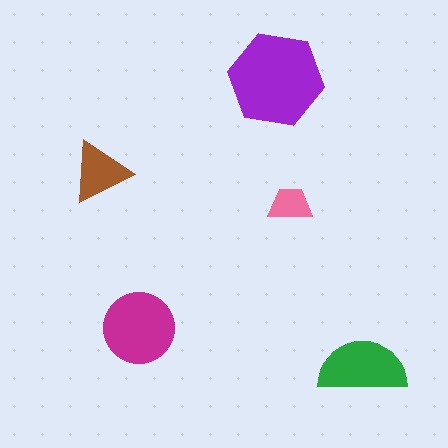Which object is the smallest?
The pink trapezoid.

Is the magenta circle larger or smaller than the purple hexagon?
Smaller.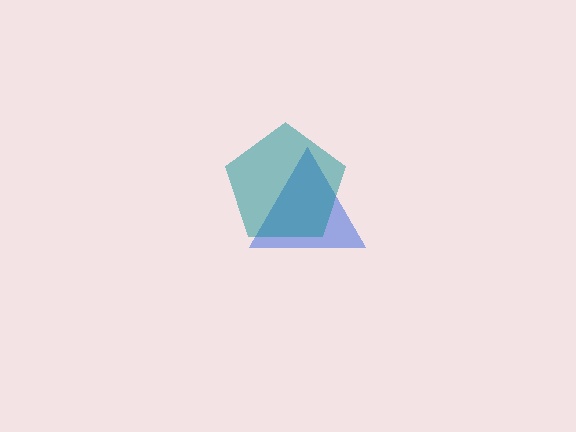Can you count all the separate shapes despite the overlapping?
Yes, there are 2 separate shapes.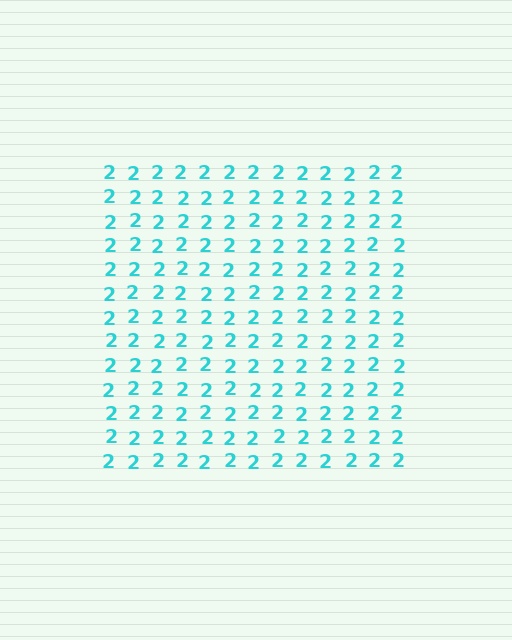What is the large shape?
The large shape is a square.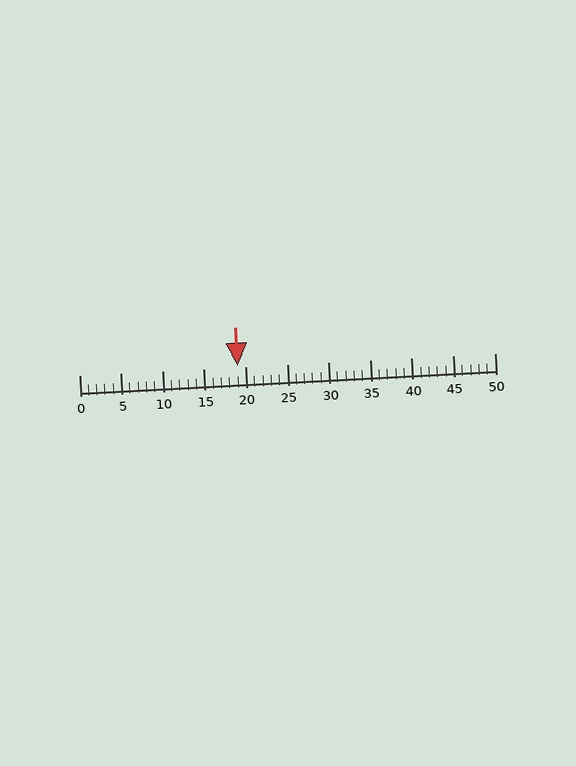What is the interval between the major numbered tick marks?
The major tick marks are spaced 5 units apart.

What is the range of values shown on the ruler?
The ruler shows values from 0 to 50.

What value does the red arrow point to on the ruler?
The red arrow points to approximately 19.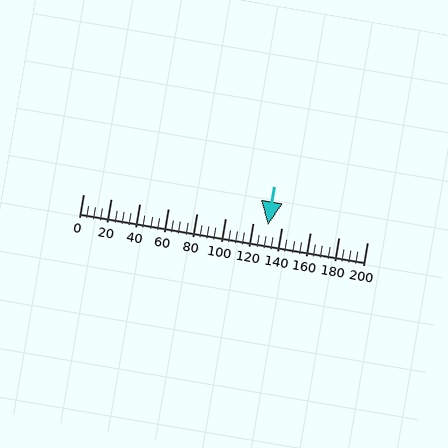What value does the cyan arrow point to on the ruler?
The cyan arrow points to approximately 130.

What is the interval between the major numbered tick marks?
The major tick marks are spaced 20 units apart.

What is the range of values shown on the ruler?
The ruler shows values from 0 to 200.